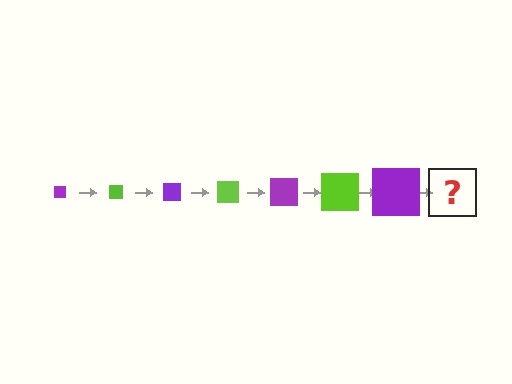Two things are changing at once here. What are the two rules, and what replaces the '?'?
The two rules are that the square grows larger each step and the color cycles through purple and lime. The '?' should be a lime square, larger than the previous one.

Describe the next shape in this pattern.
It should be a lime square, larger than the previous one.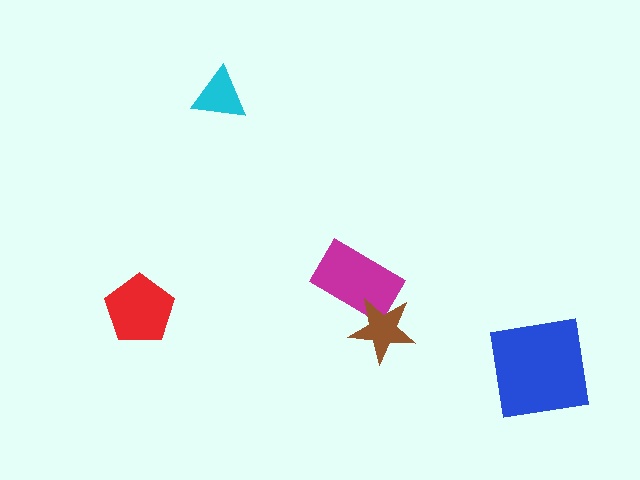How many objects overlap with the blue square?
0 objects overlap with the blue square.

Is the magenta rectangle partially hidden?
Yes, it is partially covered by another shape.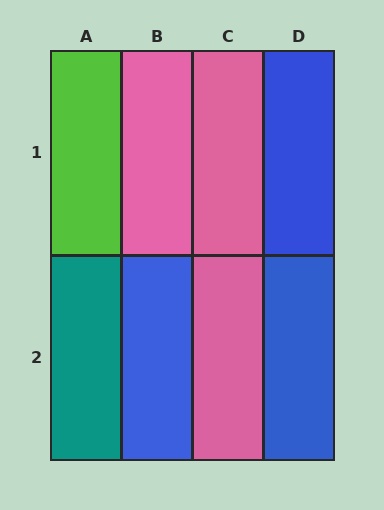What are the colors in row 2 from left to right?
Teal, blue, pink, blue.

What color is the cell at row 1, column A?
Lime.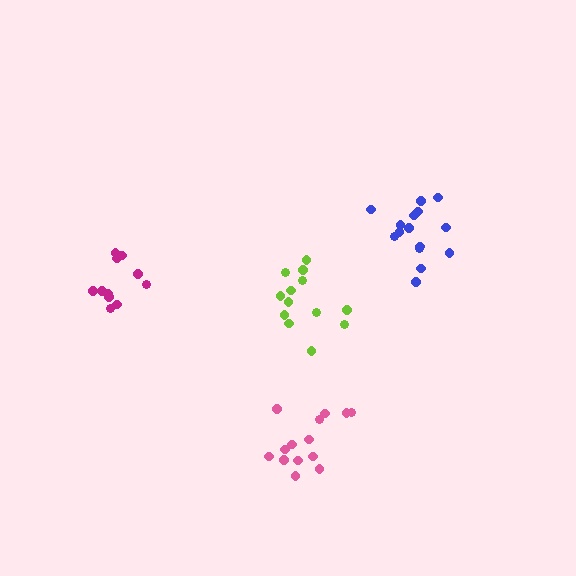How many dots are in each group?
Group 1: 14 dots, Group 2: 11 dots, Group 3: 13 dots, Group 4: 15 dots (53 total).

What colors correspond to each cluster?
The clusters are colored: pink, magenta, lime, blue.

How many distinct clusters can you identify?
There are 4 distinct clusters.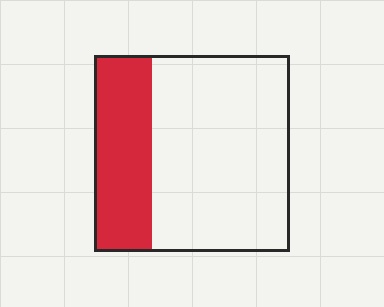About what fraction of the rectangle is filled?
About one third (1/3).